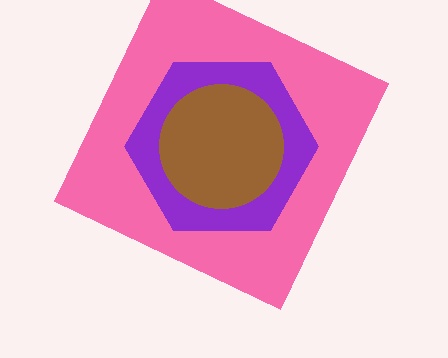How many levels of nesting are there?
3.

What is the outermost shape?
The pink square.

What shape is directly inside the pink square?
The purple hexagon.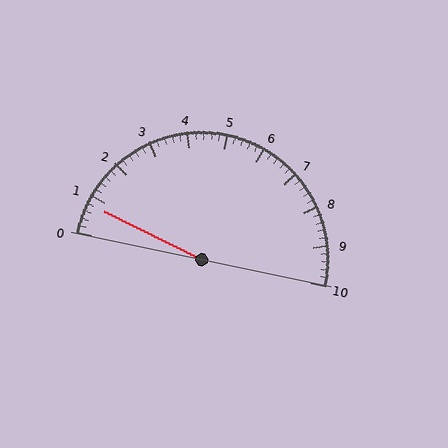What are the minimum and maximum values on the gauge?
The gauge ranges from 0 to 10.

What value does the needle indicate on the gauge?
The needle indicates approximately 0.8.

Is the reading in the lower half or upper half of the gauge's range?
The reading is in the lower half of the range (0 to 10).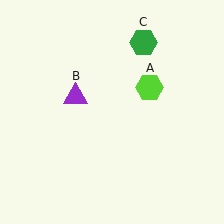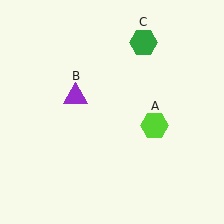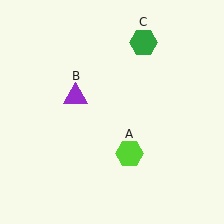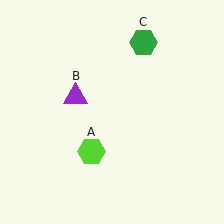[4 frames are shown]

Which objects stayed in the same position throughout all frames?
Purple triangle (object B) and green hexagon (object C) remained stationary.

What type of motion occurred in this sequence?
The lime hexagon (object A) rotated clockwise around the center of the scene.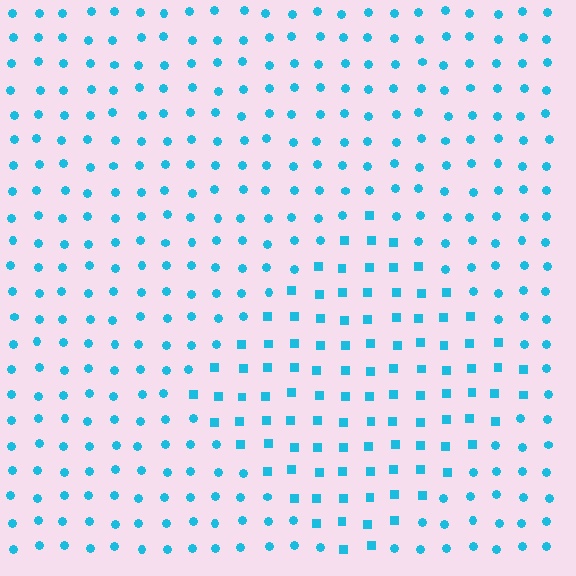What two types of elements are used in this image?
The image uses squares inside the diamond region and circles outside it.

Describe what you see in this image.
The image is filled with small cyan elements arranged in a uniform grid. A diamond-shaped region contains squares, while the surrounding area contains circles. The boundary is defined purely by the change in element shape.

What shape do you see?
I see a diamond.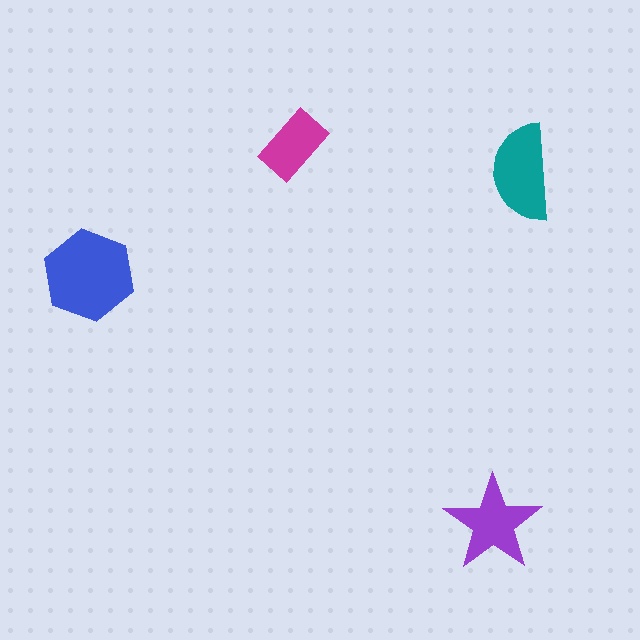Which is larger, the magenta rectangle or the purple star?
The purple star.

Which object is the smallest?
The magenta rectangle.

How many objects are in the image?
There are 4 objects in the image.